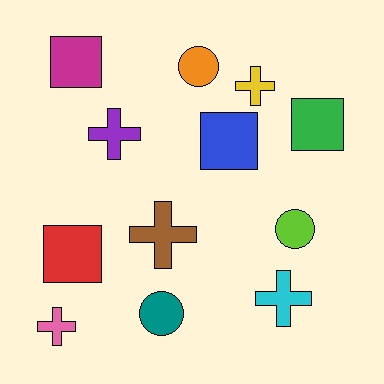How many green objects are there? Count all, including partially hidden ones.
There is 1 green object.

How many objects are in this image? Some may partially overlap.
There are 12 objects.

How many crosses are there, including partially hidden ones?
There are 5 crosses.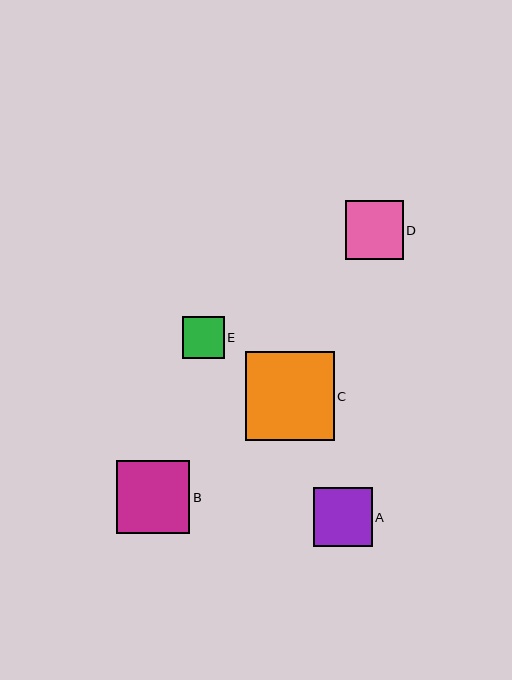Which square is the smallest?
Square E is the smallest with a size of approximately 42 pixels.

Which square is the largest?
Square C is the largest with a size of approximately 89 pixels.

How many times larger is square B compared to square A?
Square B is approximately 1.2 times the size of square A.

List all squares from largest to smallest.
From largest to smallest: C, B, A, D, E.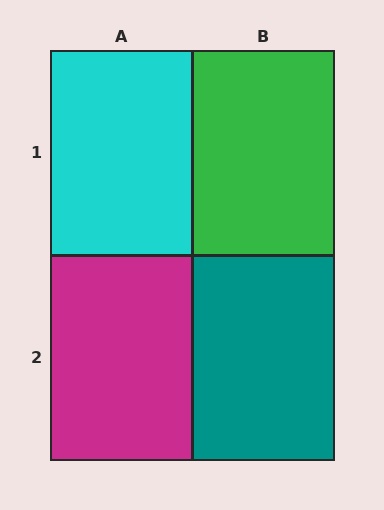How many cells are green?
1 cell is green.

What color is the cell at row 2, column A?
Magenta.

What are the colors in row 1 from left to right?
Cyan, green.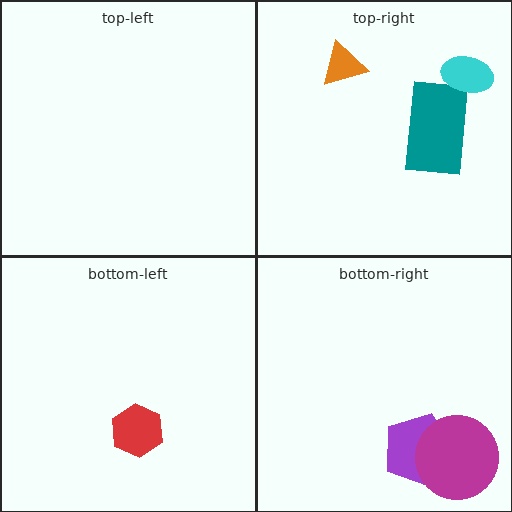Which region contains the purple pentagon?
The bottom-right region.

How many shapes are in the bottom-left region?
1.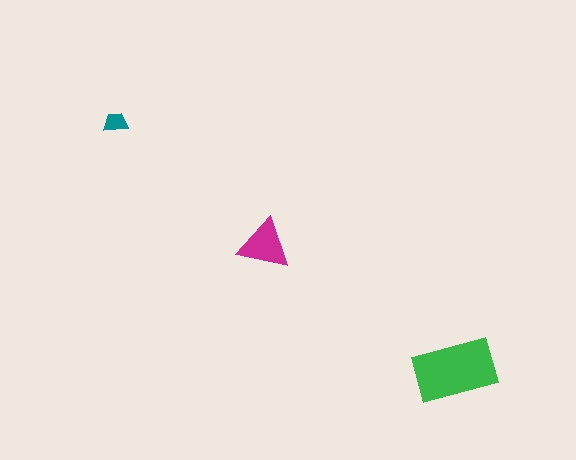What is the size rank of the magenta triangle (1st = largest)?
2nd.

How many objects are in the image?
There are 3 objects in the image.